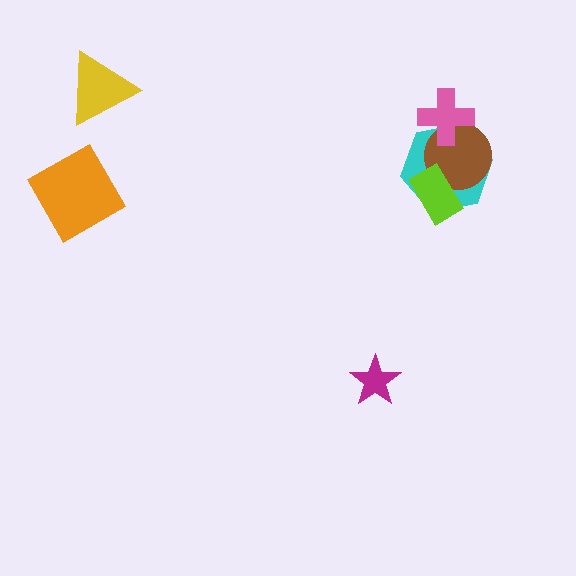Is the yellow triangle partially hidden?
No, no other shape covers it.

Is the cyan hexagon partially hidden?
Yes, it is partially covered by another shape.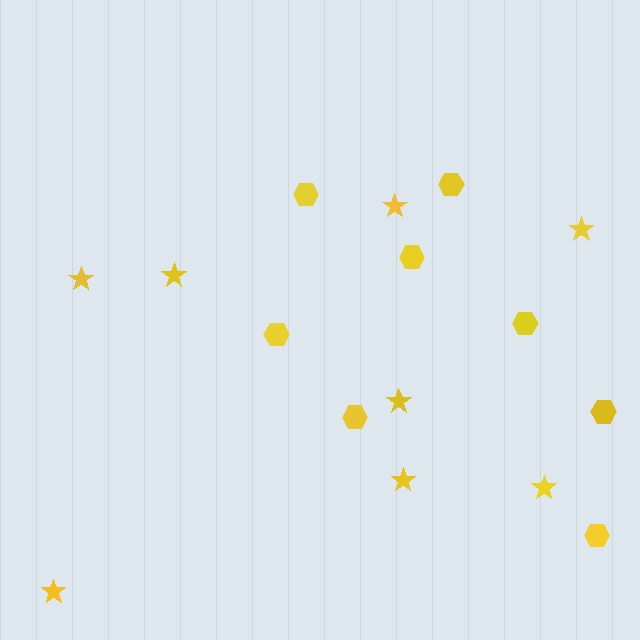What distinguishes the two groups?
There are 2 groups: one group of hexagons (8) and one group of stars (8).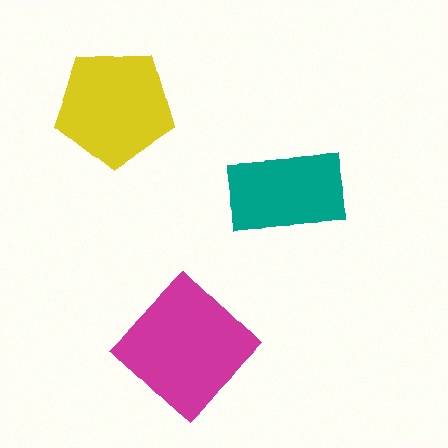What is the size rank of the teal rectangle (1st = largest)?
3rd.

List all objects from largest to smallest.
The magenta diamond, the yellow pentagon, the teal rectangle.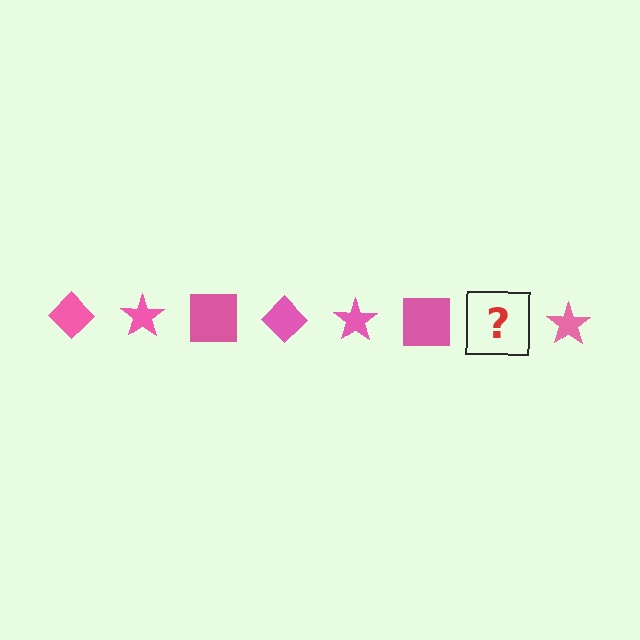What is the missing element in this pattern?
The missing element is a pink diamond.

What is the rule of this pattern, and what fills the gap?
The rule is that the pattern cycles through diamond, star, square shapes in pink. The gap should be filled with a pink diamond.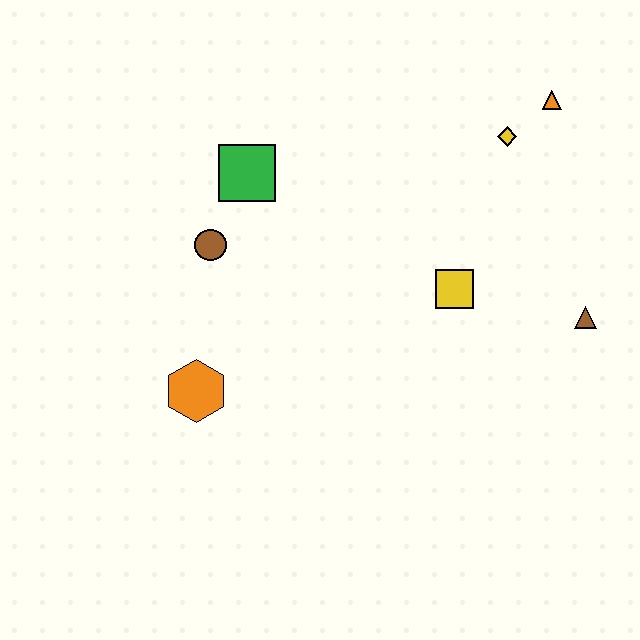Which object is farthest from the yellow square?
The orange hexagon is farthest from the yellow square.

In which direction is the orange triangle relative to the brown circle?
The orange triangle is to the right of the brown circle.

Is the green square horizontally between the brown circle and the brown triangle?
Yes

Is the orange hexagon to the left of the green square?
Yes